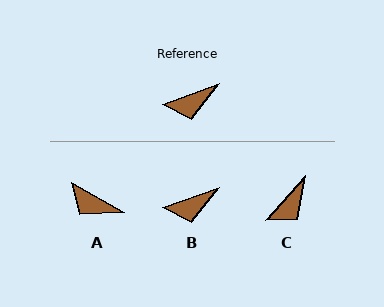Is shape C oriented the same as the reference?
No, it is off by about 29 degrees.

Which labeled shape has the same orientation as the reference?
B.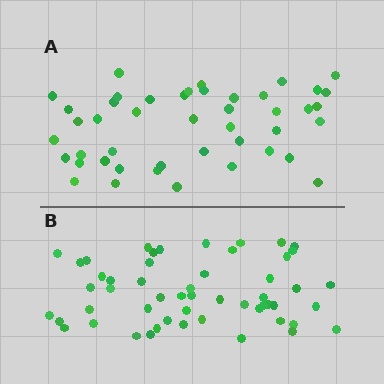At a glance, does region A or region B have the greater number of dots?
Region B (the bottom region) has more dots.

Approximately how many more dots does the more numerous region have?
Region B has roughly 8 or so more dots than region A.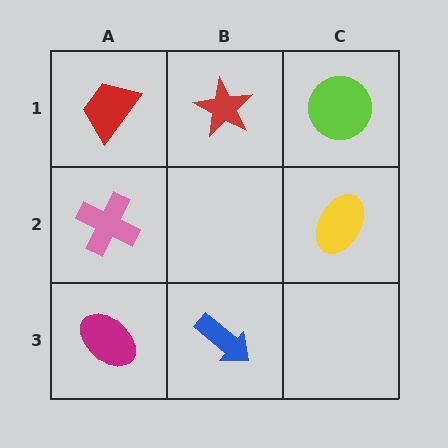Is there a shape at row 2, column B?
No, that cell is empty.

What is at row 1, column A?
A red trapezoid.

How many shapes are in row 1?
3 shapes.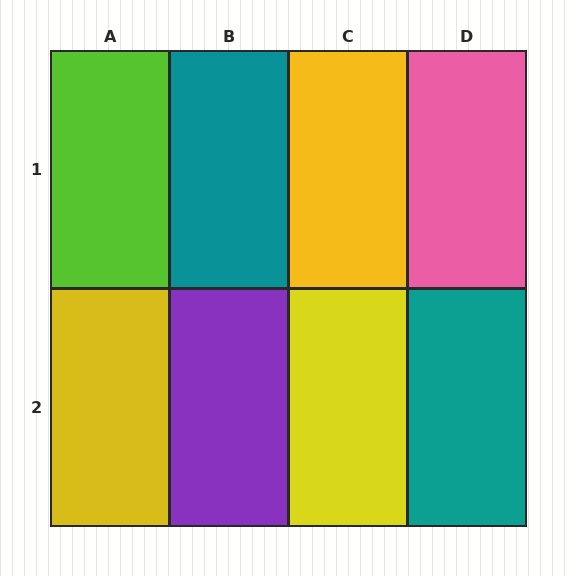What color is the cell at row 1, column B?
Teal.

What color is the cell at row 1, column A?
Lime.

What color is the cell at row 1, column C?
Yellow.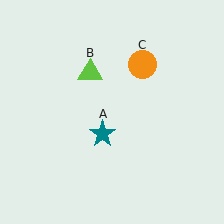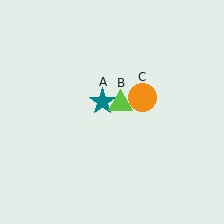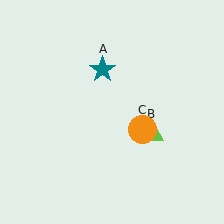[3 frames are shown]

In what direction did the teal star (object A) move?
The teal star (object A) moved up.